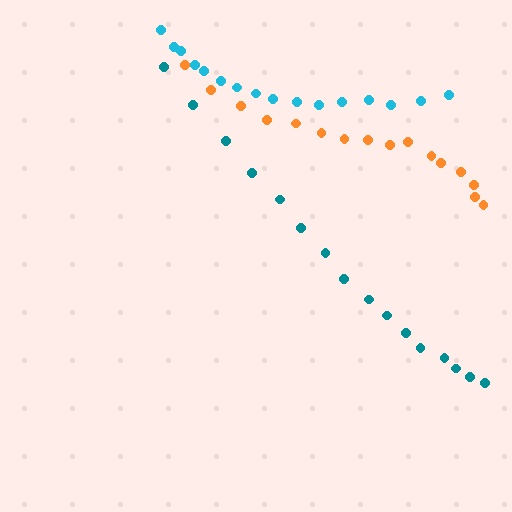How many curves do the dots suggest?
There are 3 distinct paths.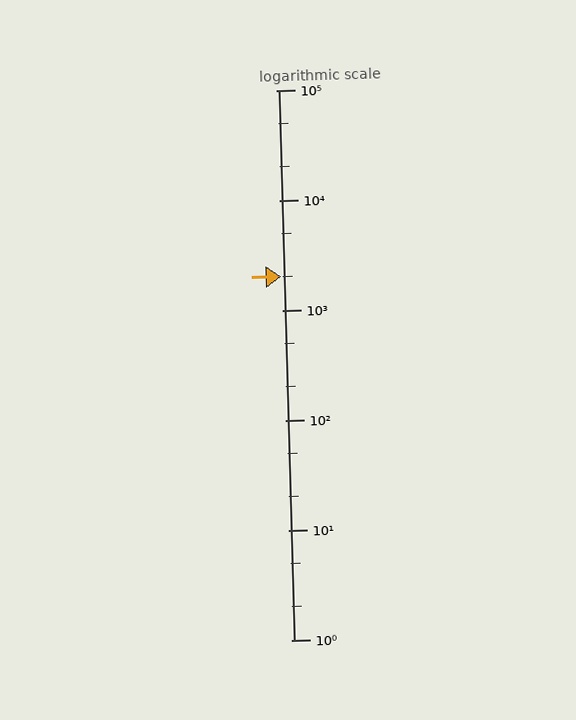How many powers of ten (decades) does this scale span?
The scale spans 5 decades, from 1 to 100000.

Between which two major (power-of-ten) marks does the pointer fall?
The pointer is between 1000 and 10000.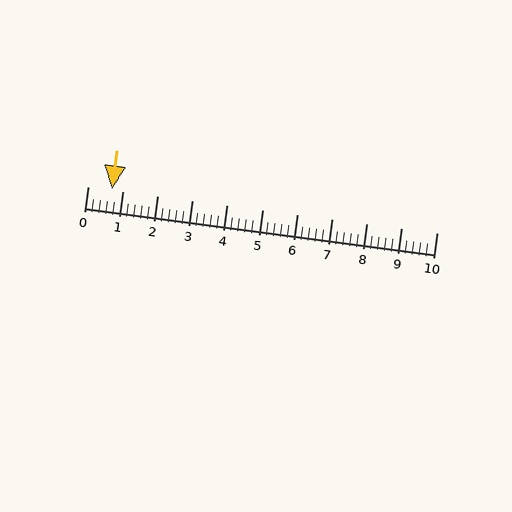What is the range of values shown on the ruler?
The ruler shows values from 0 to 10.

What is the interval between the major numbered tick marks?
The major tick marks are spaced 1 units apart.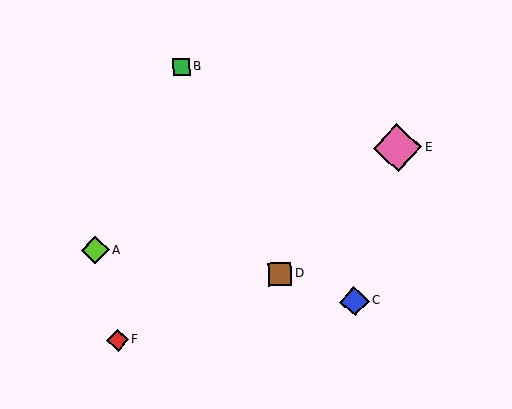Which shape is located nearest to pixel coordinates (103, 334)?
The red diamond (labeled F) at (118, 340) is nearest to that location.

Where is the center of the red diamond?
The center of the red diamond is at (118, 340).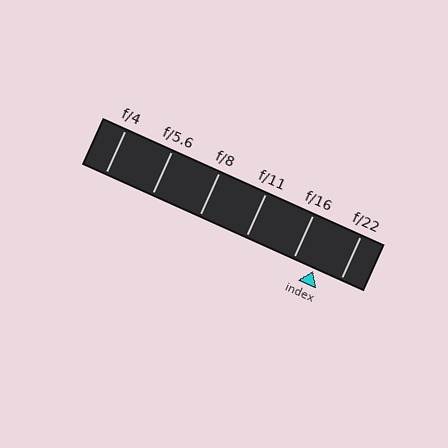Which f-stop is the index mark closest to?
The index mark is closest to f/16.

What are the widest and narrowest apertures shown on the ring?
The widest aperture shown is f/4 and the narrowest is f/22.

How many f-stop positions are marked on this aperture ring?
There are 6 f-stop positions marked.